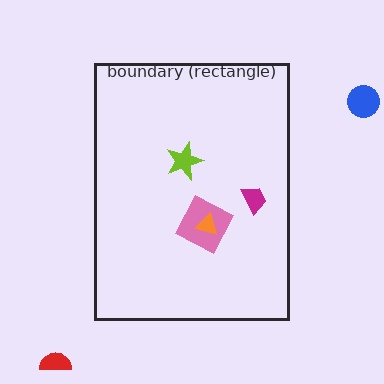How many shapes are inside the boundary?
4 inside, 2 outside.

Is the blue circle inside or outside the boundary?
Outside.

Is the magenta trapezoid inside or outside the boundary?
Inside.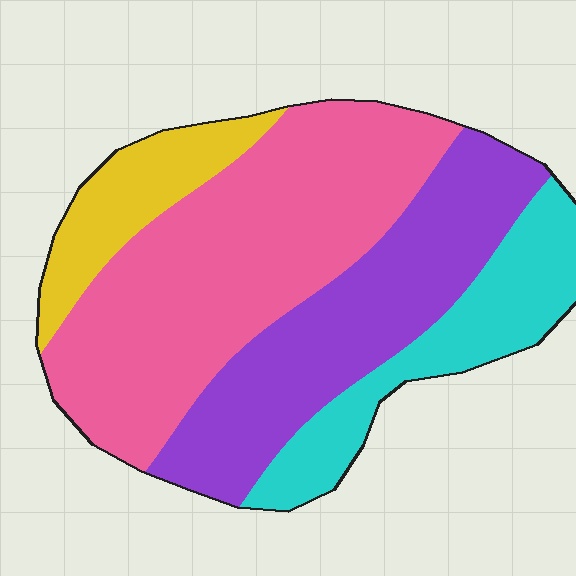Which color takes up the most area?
Pink, at roughly 45%.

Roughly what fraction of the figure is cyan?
Cyan covers 17% of the figure.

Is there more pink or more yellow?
Pink.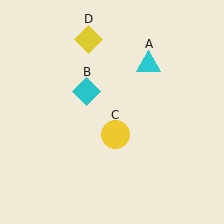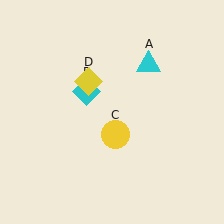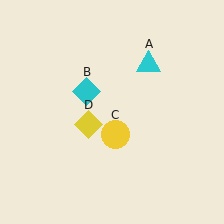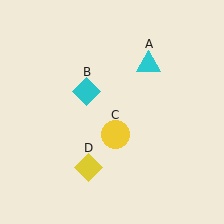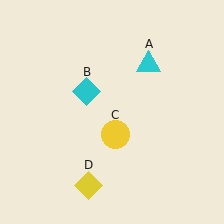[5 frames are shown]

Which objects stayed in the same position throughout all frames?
Cyan triangle (object A) and cyan diamond (object B) and yellow circle (object C) remained stationary.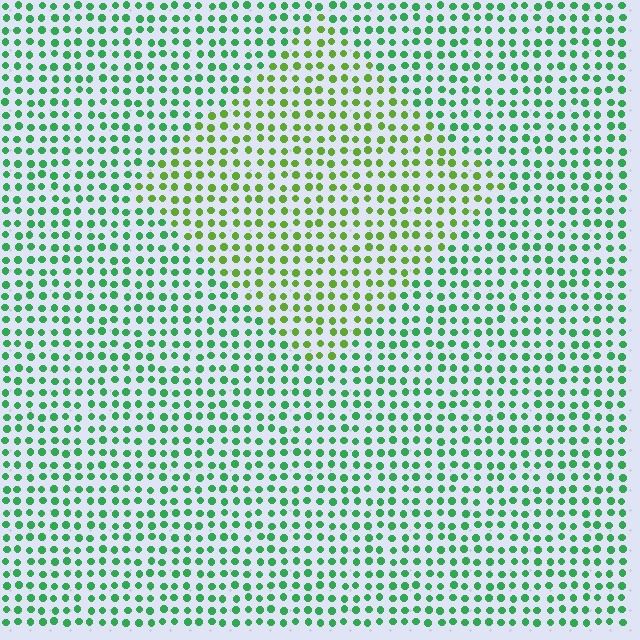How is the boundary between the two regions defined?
The boundary is defined purely by a slight shift in hue (about 39 degrees). Spacing, size, and orientation are identical on both sides.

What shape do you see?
I see a diamond.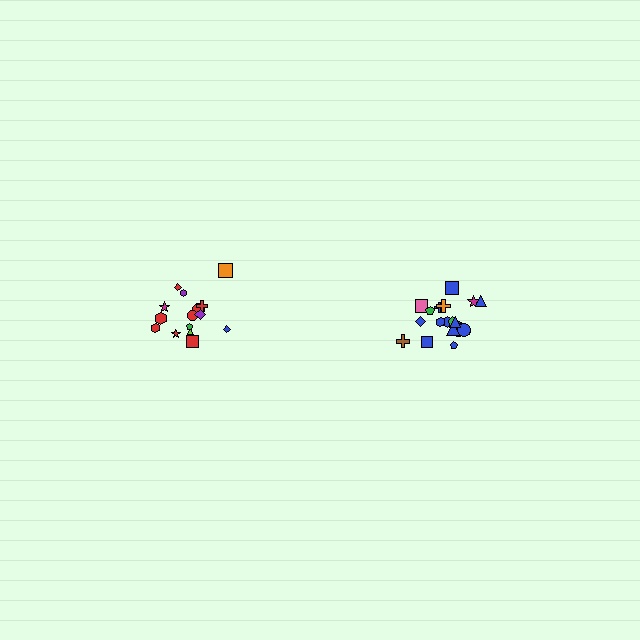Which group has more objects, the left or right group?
The right group.